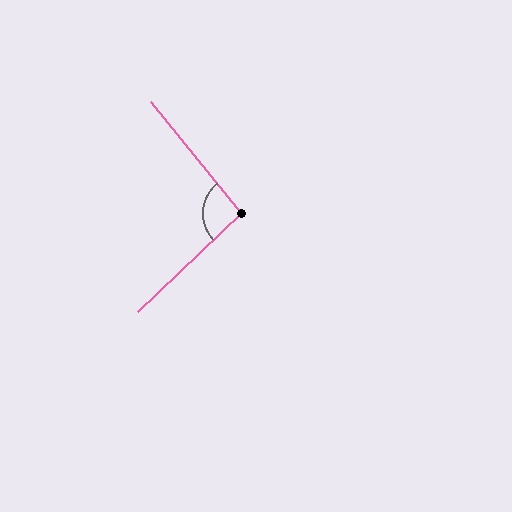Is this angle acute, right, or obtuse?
It is approximately a right angle.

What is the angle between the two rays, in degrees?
Approximately 95 degrees.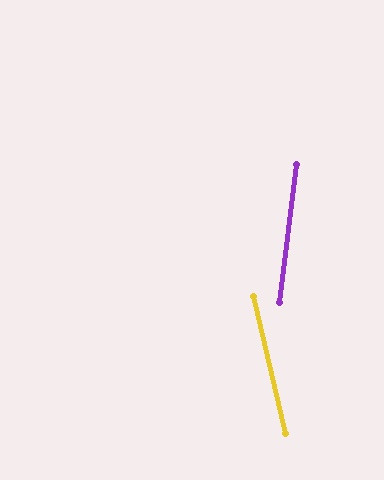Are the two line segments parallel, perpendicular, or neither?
Neither parallel nor perpendicular — they differ by about 21°.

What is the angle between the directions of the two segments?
Approximately 21 degrees.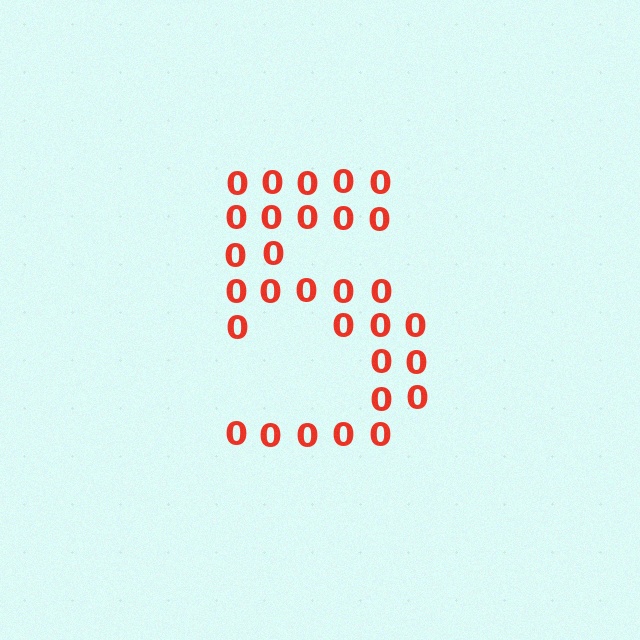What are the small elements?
The small elements are digit 0's.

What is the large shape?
The large shape is the digit 5.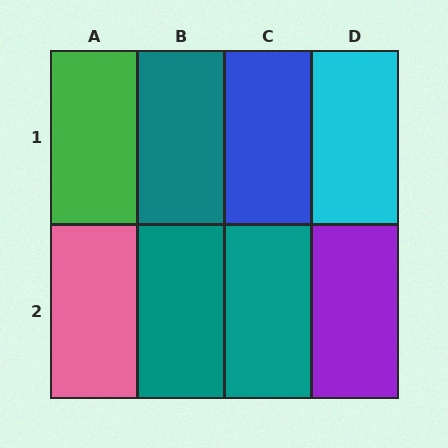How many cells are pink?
1 cell is pink.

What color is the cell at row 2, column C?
Teal.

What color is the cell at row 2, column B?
Teal.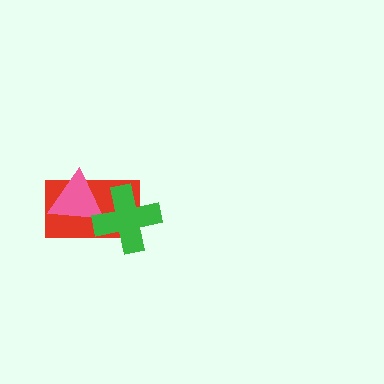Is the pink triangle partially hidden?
Yes, it is partially covered by another shape.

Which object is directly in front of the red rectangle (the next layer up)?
The pink triangle is directly in front of the red rectangle.